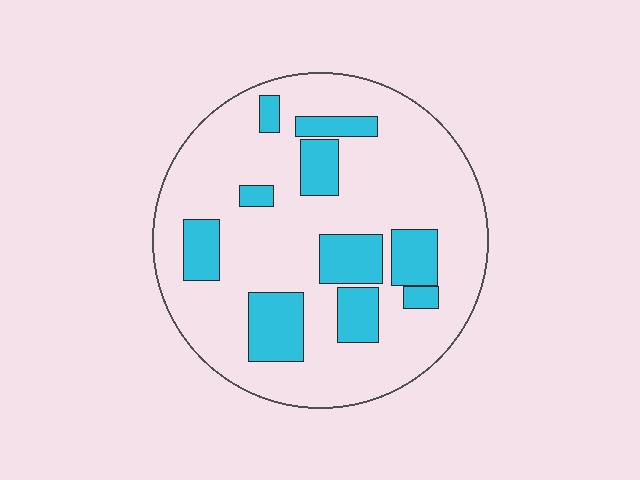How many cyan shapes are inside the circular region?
10.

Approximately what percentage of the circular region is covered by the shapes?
Approximately 25%.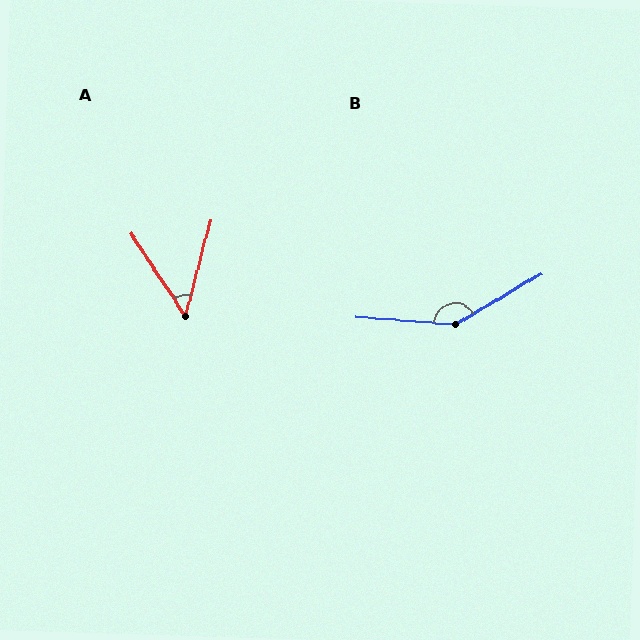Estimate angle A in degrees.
Approximately 49 degrees.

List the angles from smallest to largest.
A (49°), B (145°).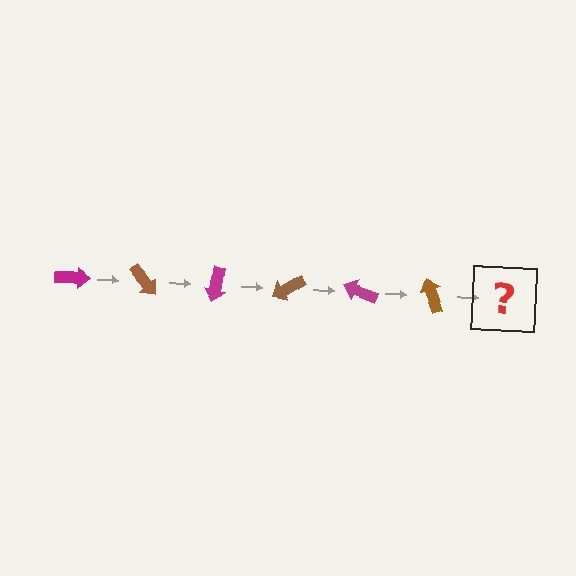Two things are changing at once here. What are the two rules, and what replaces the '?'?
The two rules are that it rotates 50 degrees each step and the color cycles through magenta and brown. The '?' should be a magenta arrow, rotated 300 degrees from the start.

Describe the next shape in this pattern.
It should be a magenta arrow, rotated 300 degrees from the start.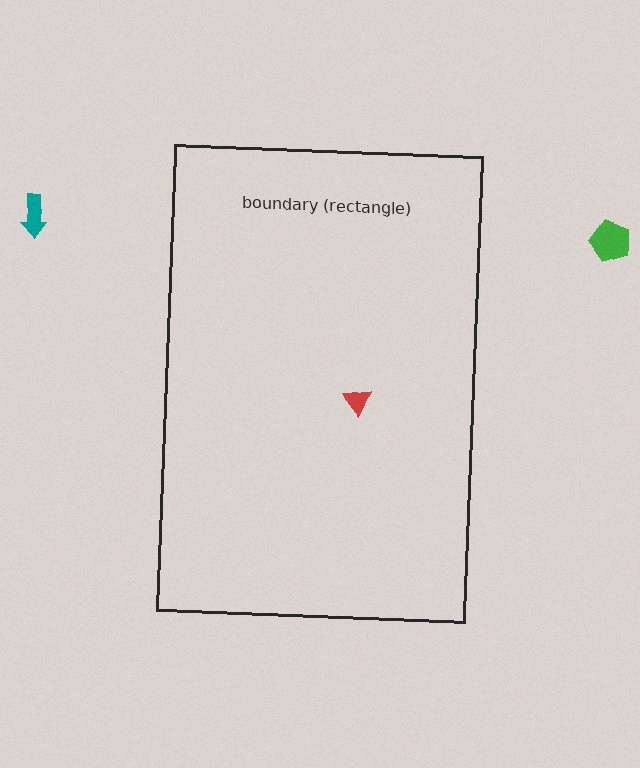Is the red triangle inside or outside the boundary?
Inside.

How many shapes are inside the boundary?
1 inside, 2 outside.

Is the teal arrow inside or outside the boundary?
Outside.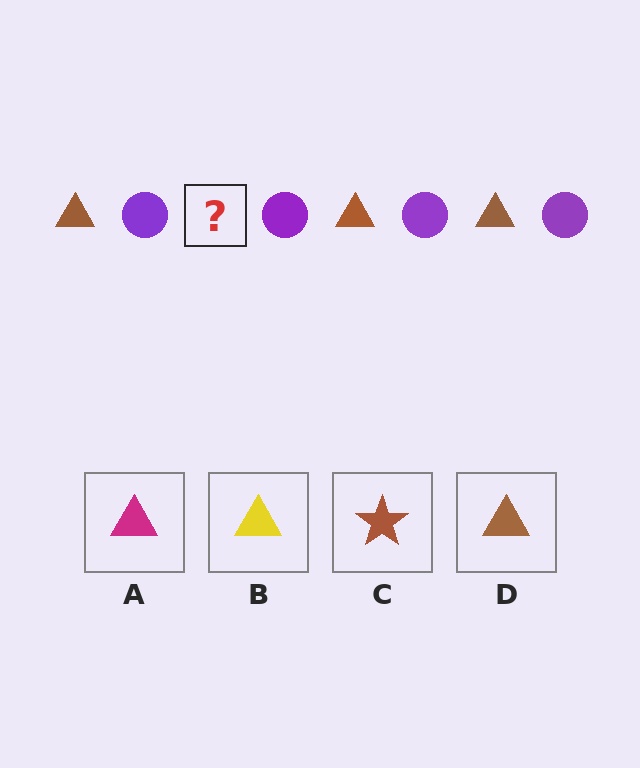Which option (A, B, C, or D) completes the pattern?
D.